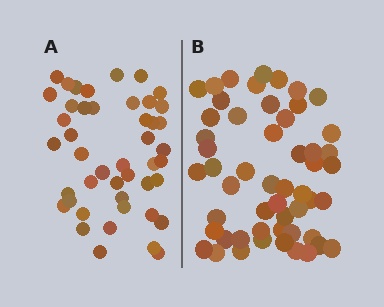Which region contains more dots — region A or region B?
Region B (the right region) has more dots.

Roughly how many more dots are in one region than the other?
Region B has roughly 8 or so more dots than region A.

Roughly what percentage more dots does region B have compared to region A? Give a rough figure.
About 20% more.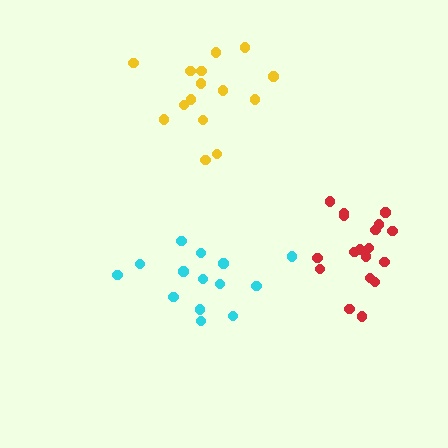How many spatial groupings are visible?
There are 3 spatial groupings.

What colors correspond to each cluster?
The clusters are colored: red, cyan, yellow.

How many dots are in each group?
Group 1: 18 dots, Group 2: 14 dots, Group 3: 15 dots (47 total).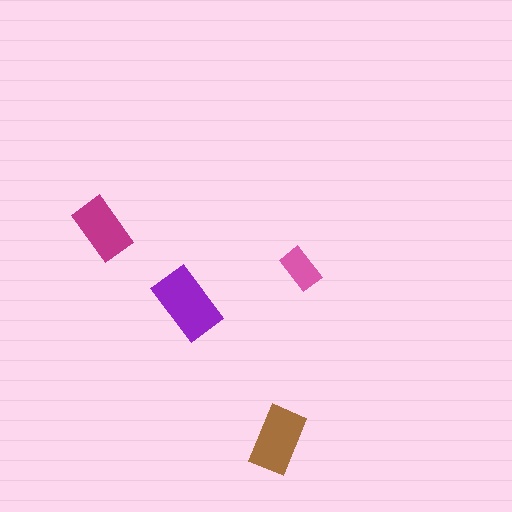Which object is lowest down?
The brown rectangle is bottommost.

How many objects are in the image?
There are 4 objects in the image.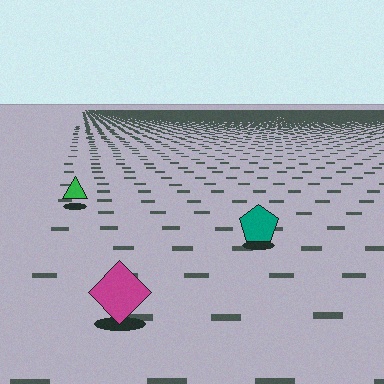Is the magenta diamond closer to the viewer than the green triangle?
Yes. The magenta diamond is closer — you can tell from the texture gradient: the ground texture is coarser near it.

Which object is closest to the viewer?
The magenta diamond is closest. The texture marks near it are larger and more spread out.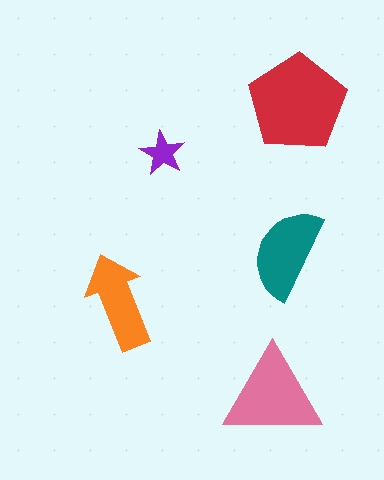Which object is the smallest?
The purple star.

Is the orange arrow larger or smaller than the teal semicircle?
Smaller.